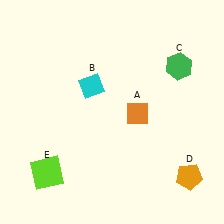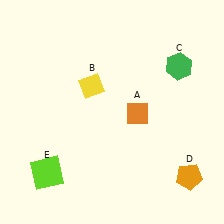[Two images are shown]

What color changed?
The diamond (B) changed from cyan in Image 1 to yellow in Image 2.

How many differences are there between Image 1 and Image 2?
There is 1 difference between the two images.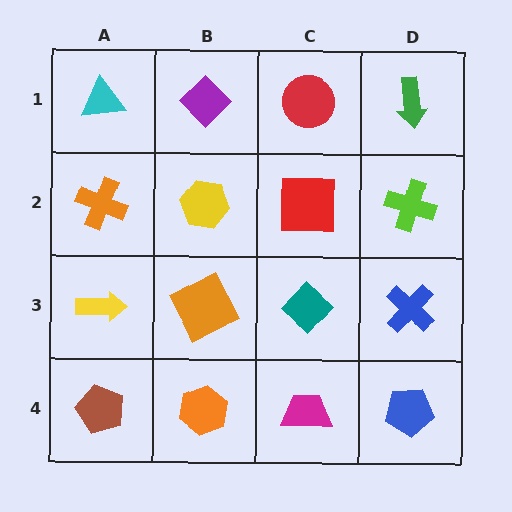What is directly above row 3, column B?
A yellow hexagon.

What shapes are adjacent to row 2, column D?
A green arrow (row 1, column D), a blue cross (row 3, column D), a red square (row 2, column C).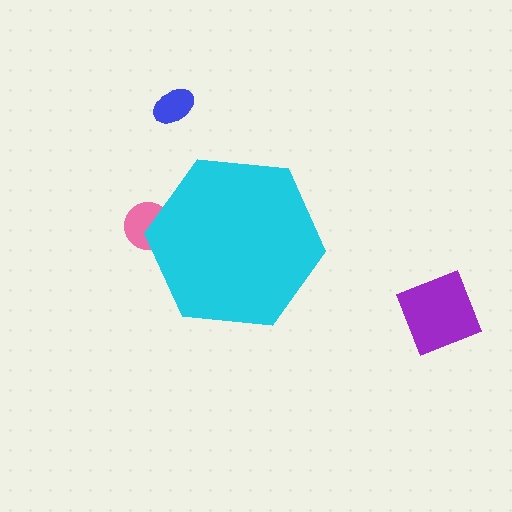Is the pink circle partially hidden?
Yes, the pink circle is partially hidden behind the cyan hexagon.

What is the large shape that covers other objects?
A cyan hexagon.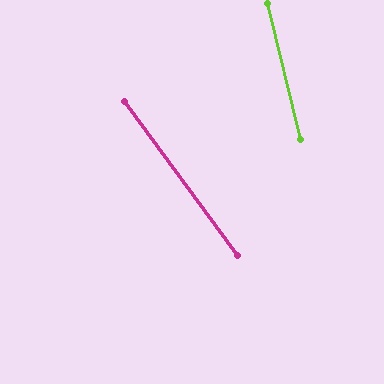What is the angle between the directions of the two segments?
Approximately 23 degrees.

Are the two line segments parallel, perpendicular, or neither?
Neither parallel nor perpendicular — they differ by about 23°.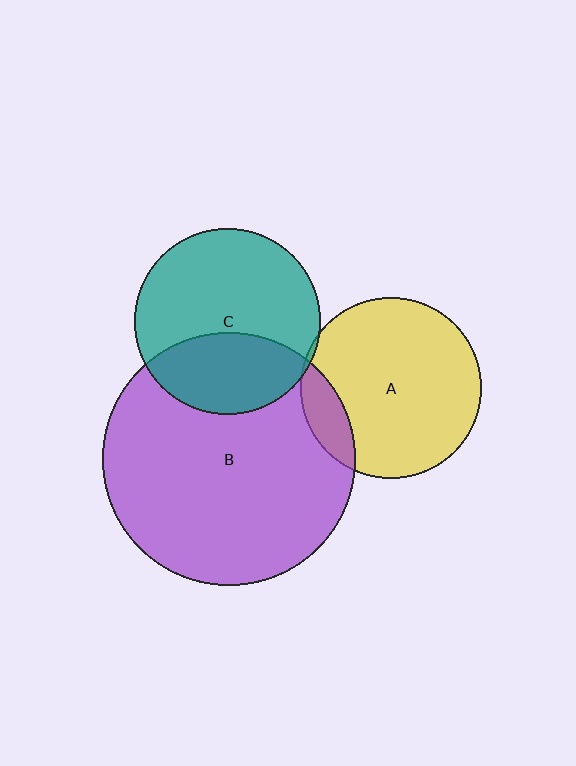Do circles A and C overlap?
Yes.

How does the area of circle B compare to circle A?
Approximately 2.0 times.